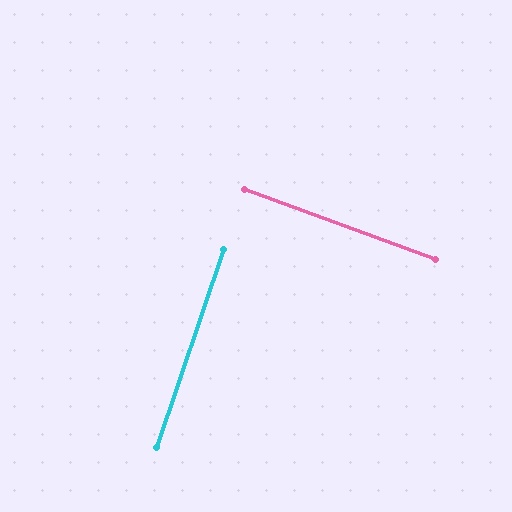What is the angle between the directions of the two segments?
Approximately 89 degrees.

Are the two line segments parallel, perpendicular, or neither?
Perpendicular — they meet at approximately 89°.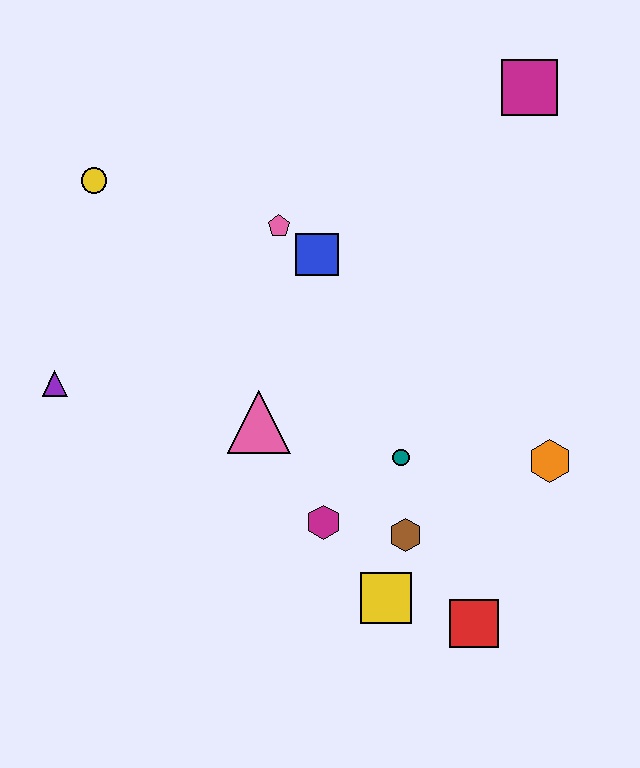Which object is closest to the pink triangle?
The magenta hexagon is closest to the pink triangle.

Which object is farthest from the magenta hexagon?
The magenta square is farthest from the magenta hexagon.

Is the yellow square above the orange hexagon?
No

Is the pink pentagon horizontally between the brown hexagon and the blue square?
No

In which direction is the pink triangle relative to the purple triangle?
The pink triangle is to the right of the purple triangle.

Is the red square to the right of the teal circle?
Yes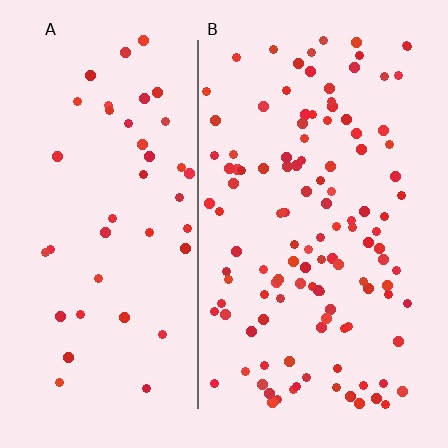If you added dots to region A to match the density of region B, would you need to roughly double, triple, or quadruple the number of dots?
Approximately triple.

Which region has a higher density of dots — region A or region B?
B (the right).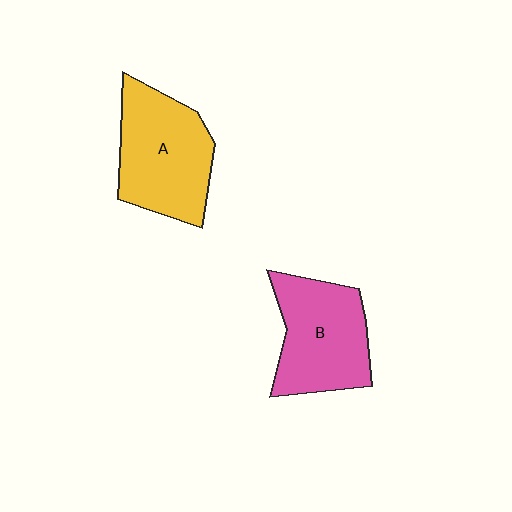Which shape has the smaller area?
Shape B (pink).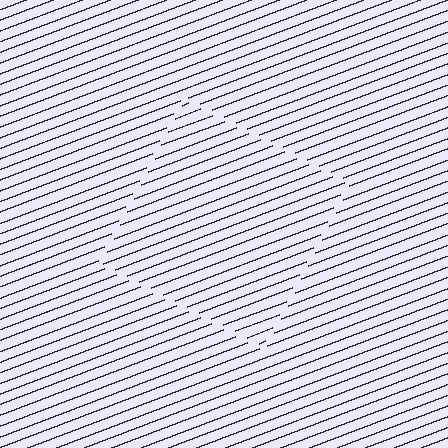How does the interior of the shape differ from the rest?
The interior of the shape contains the same grating, shifted by half a period — the contour is defined by the phase discontinuity where line-ends from the inner and outer gratings abut.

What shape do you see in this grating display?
An illusory square. The interior of the shape contains the same grating, shifted by half a period — the contour is defined by the phase discontinuity where line-ends from the inner and outer gratings abut.